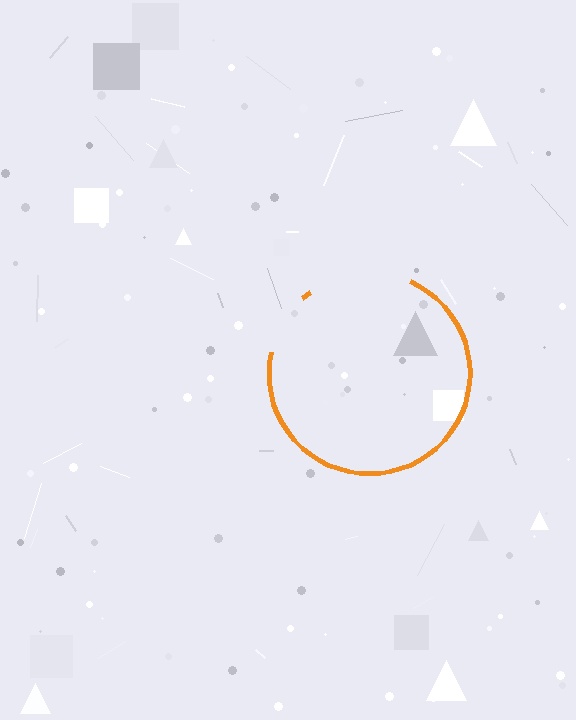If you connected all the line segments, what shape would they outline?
They would outline a circle.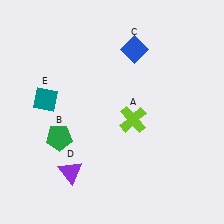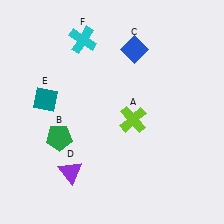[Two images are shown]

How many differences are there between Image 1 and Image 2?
There is 1 difference between the two images.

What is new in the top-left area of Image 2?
A cyan cross (F) was added in the top-left area of Image 2.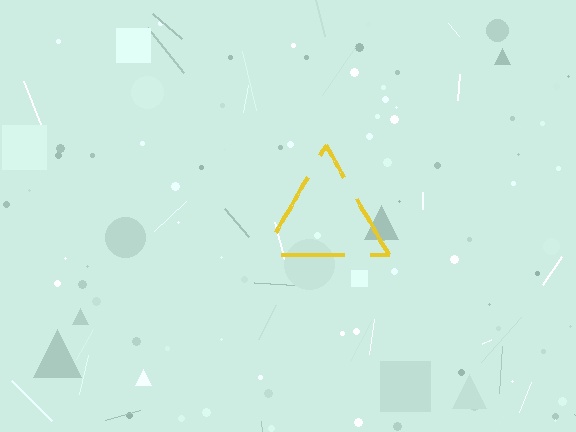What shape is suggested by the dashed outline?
The dashed outline suggests a triangle.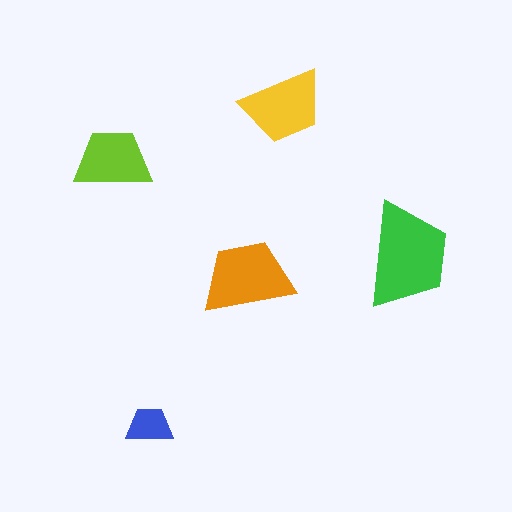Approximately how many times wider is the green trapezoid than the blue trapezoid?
About 2 times wider.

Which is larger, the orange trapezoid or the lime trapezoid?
The orange one.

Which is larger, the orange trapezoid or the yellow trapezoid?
The orange one.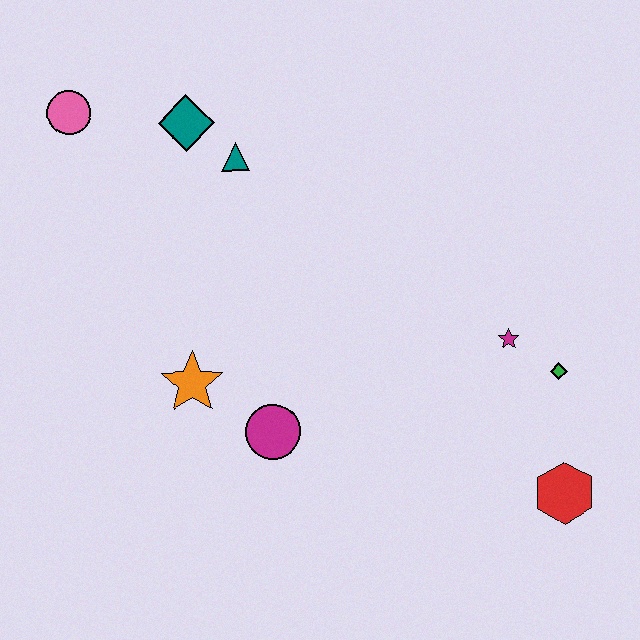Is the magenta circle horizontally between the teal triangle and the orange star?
No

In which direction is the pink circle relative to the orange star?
The pink circle is above the orange star.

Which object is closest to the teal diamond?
The teal triangle is closest to the teal diamond.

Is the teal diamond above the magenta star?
Yes